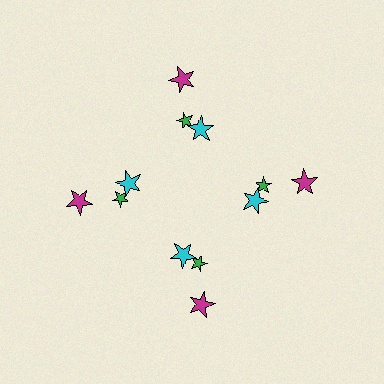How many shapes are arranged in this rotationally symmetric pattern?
There are 12 shapes, arranged in 4 groups of 3.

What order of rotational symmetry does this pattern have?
This pattern has 4-fold rotational symmetry.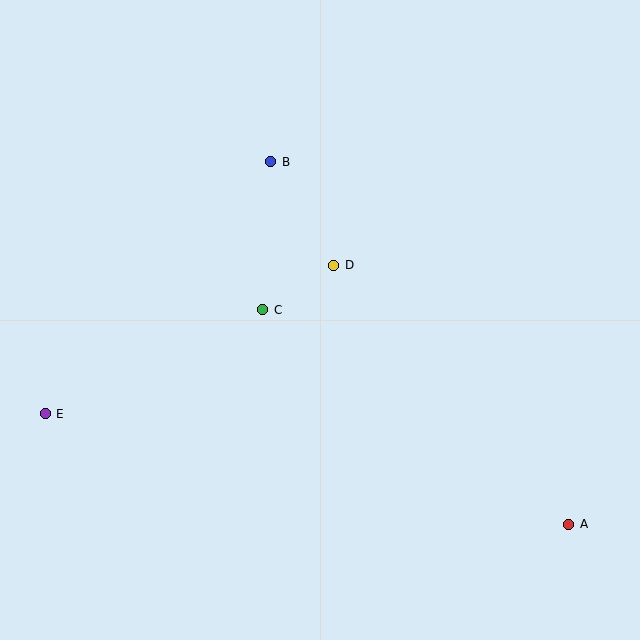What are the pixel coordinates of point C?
Point C is at (263, 310).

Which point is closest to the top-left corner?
Point B is closest to the top-left corner.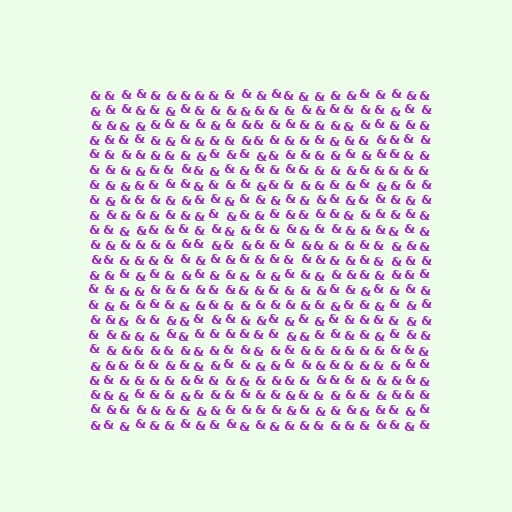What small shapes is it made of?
It is made of small ampersands.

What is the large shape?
The large shape is a square.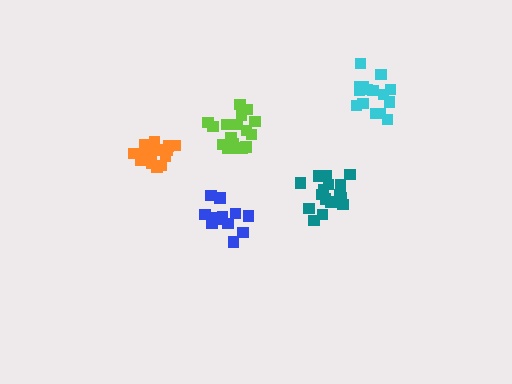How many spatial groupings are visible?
There are 5 spatial groupings.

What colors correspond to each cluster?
The clusters are colored: cyan, blue, teal, orange, lime.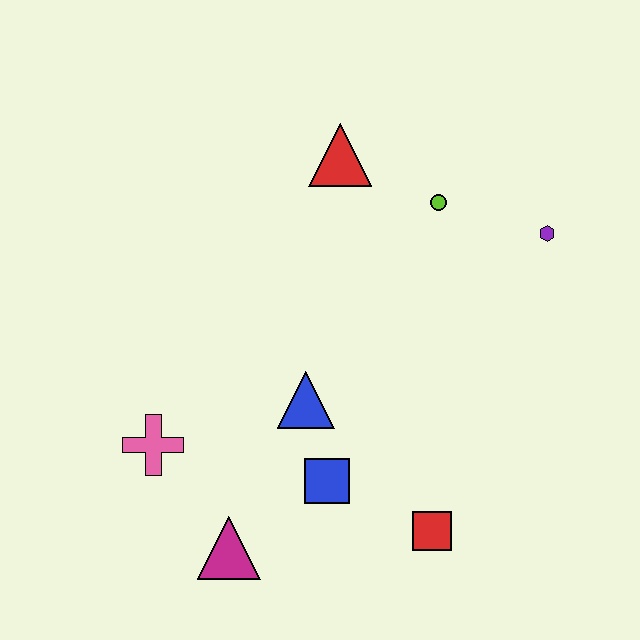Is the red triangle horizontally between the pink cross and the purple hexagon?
Yes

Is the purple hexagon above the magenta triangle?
Yes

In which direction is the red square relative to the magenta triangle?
The red square is to the right of the magenta triangle.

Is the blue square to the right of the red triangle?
No